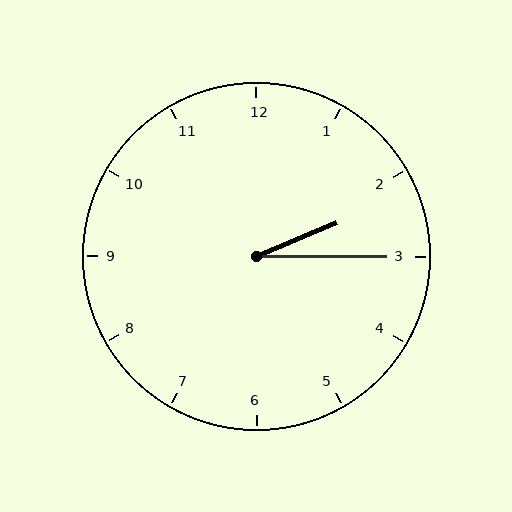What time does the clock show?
2:15.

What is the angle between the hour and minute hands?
Approximately 22 degrees.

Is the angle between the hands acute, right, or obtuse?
It is acute.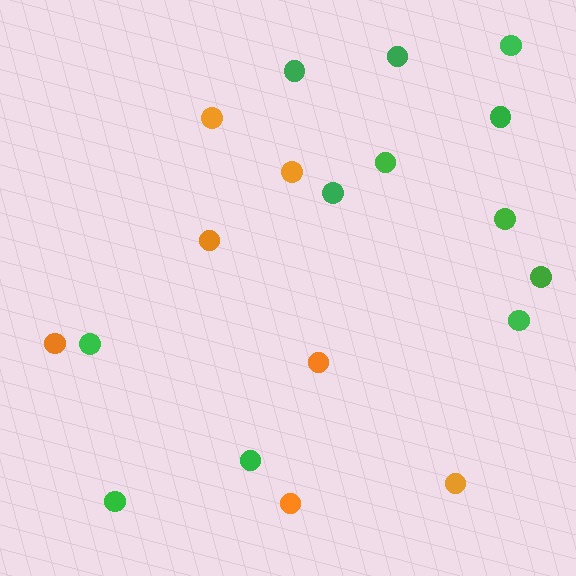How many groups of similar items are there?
There are 2 groups: one group of orange circles (7) and one group of green circles (12).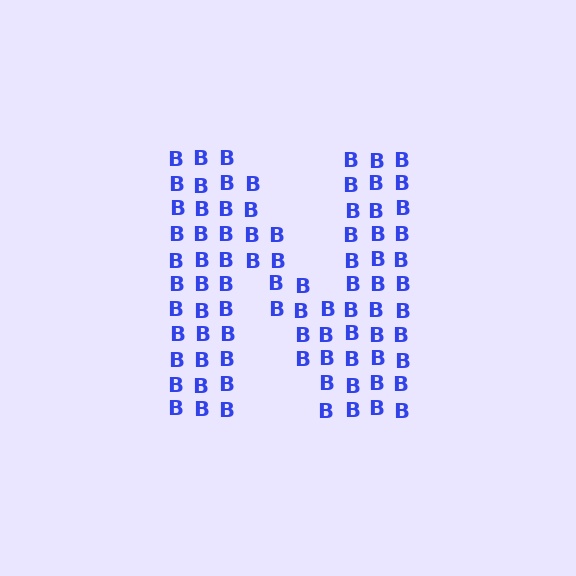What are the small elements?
The small elements are letter B's.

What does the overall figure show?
The overall figure shows the letter N.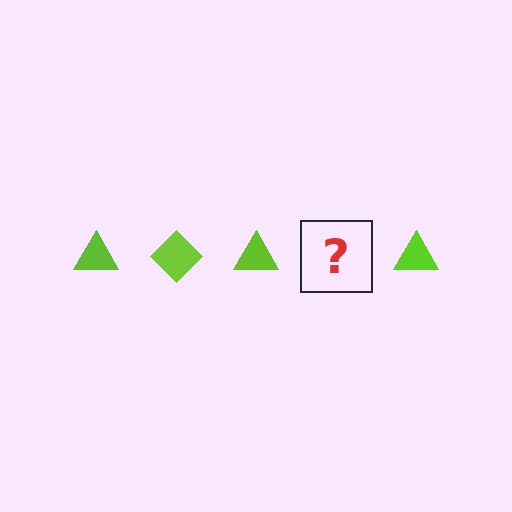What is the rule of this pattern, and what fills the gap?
The rule is that the pattern cycles through triangle, diamond shapes in lime. The gap should be filled with a lime diamond.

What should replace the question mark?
The question mark should be replaced with a lime diamond.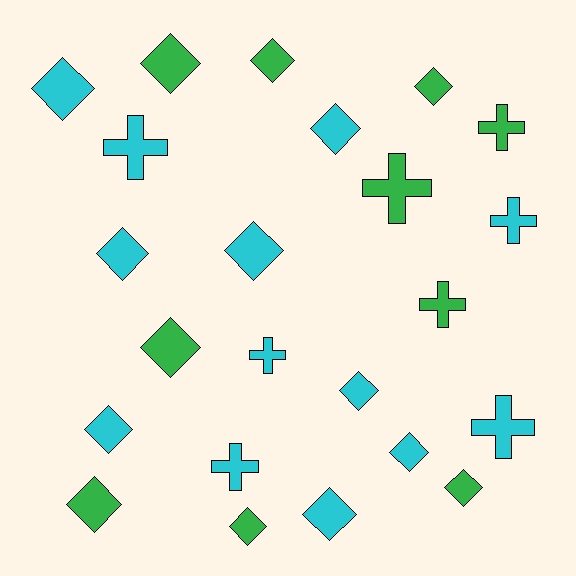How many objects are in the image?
There are 23 objects.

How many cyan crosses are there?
There are 5 cyan crosses.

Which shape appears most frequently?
Diamond, with 15 objects.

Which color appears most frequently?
Cyan, with 13 objects.